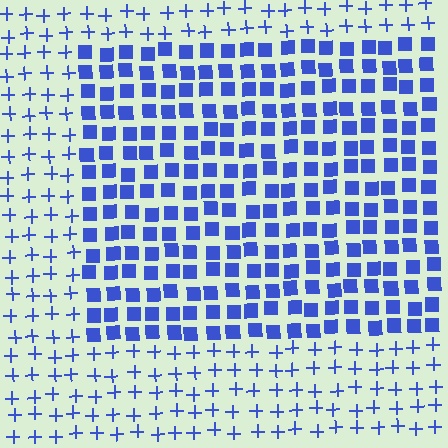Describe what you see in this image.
The image is filled with small blue elements arranged in a uniform grid. A rectangle-shaped region contains squares, while the surrounding area contains plus signs. The boundary is defined purely by the change in element shape.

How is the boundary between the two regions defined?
The boundary is defined by a change in element shape: squares inside vs. plus signs outside. All elements share the same color and spacing.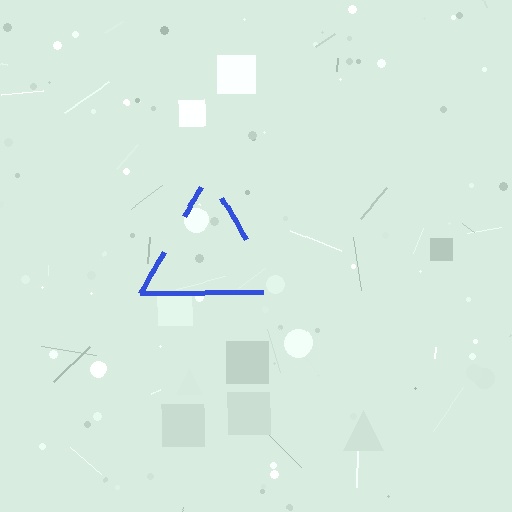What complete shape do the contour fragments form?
The contour fragments form a triangle.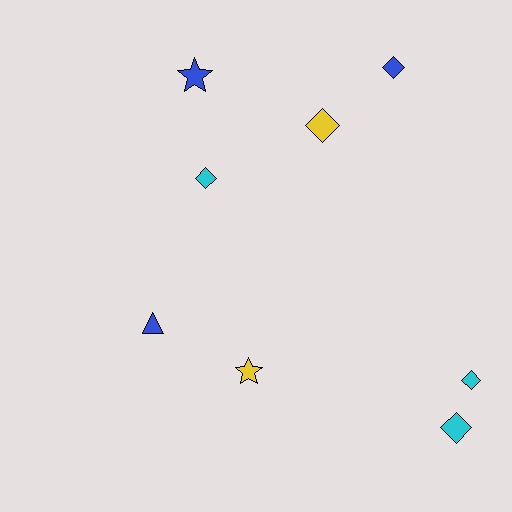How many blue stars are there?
There is 1 blue star.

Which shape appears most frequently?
Diamond, with 5 objects.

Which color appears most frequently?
Cyan, with 3 objects.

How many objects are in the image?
There are 8 objects.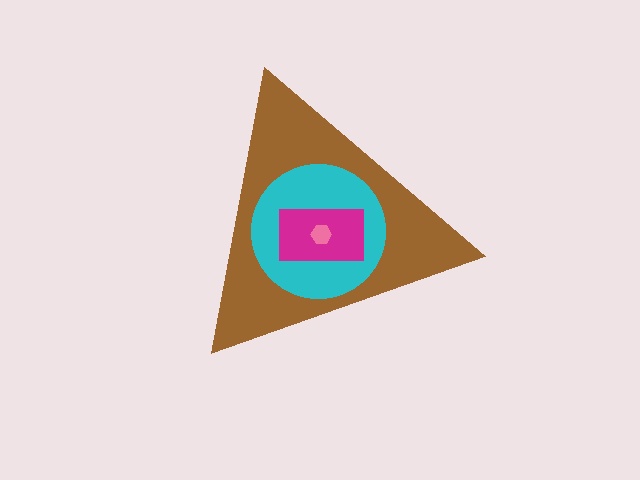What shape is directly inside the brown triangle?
The cyan circle.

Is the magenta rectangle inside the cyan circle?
Yes.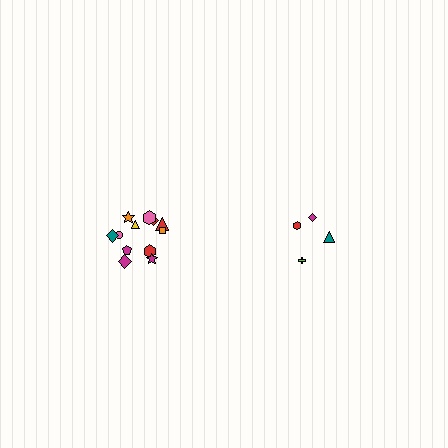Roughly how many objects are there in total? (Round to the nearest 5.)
Roughly 15 objects in total.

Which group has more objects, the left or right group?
The left group.